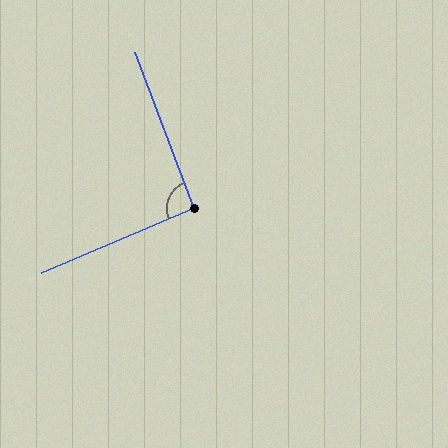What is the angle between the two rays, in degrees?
Approximately 92 degrees.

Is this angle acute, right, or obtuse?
It is approximately a right angle.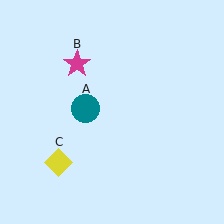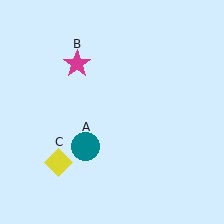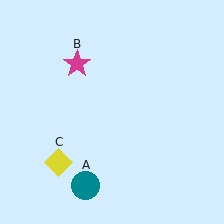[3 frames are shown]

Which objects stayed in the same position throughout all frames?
Magenta star (object B) and yellow diamond (object C) remained stationary.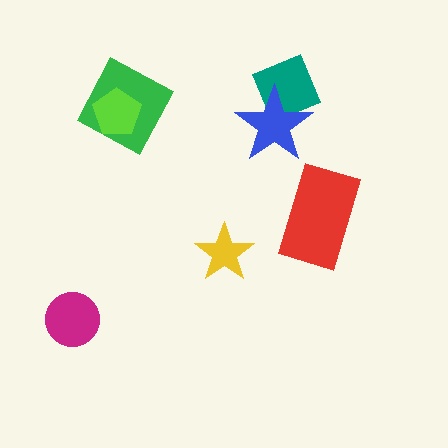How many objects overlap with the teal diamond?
1 object overlaps with the teal diamond.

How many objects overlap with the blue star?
1 object overlaps with the blue star.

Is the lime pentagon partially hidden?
No, no other shape covers it.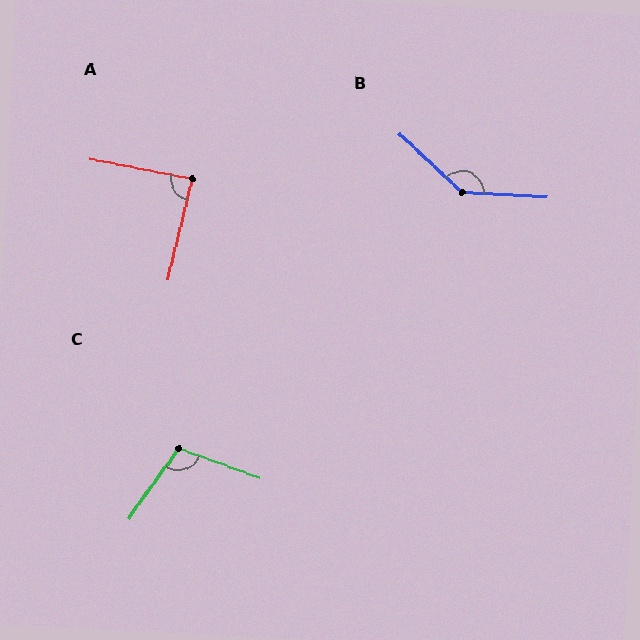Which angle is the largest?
B, at approximately 140 degrees.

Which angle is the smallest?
A, at approximately 88 degrees.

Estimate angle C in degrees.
Approximately 106 degrees.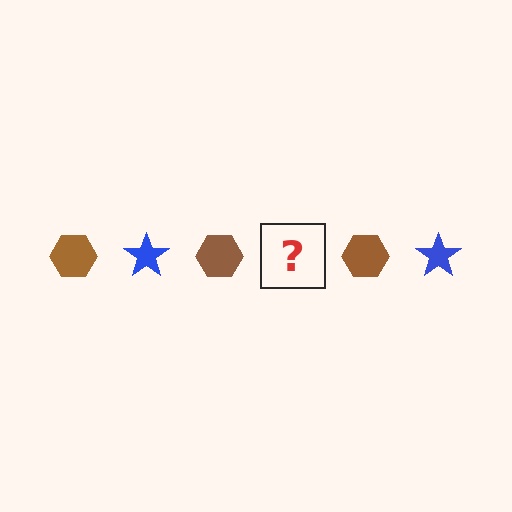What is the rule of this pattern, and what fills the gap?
The rule is that the pattern alternates between brown hexagon and blue star. The gap should be filled with a blue star.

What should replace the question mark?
The question mark should be replaced with a blue star.